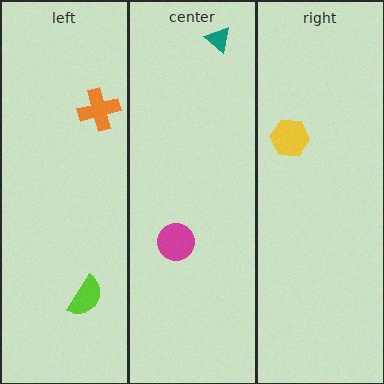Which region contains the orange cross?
The left region.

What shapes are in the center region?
The teal triangle, the magenta circle.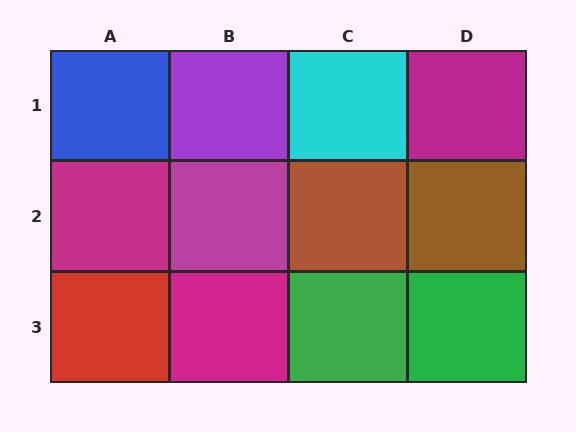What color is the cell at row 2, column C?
Brown.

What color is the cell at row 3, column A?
Red.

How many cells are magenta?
4 cells are magenta.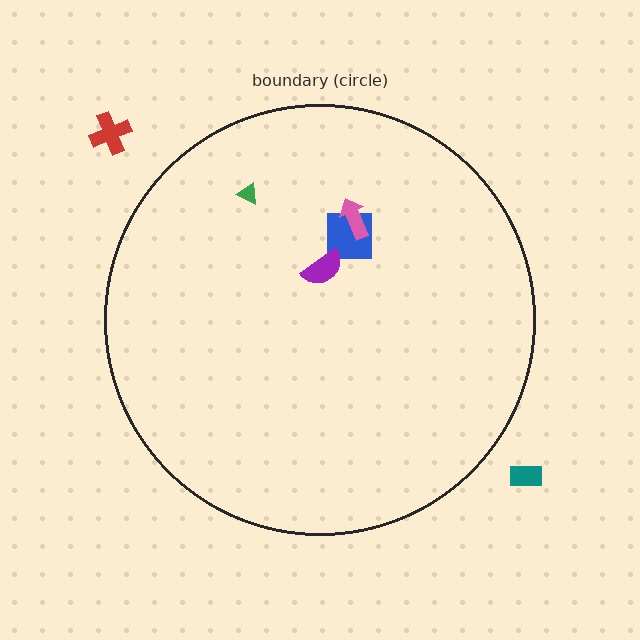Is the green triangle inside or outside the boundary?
Inside.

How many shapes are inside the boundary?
4 inside, 2 outside.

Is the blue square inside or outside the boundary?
Inside.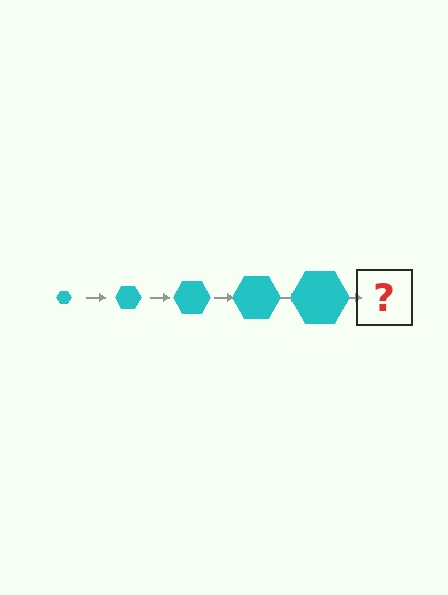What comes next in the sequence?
The next element should be a cyan hexagon, larger than the previous one.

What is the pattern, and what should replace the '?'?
The pattern is that the hexagon gets progressively larger each step. The '?' should be a cyan hexagon, larger than the previous one.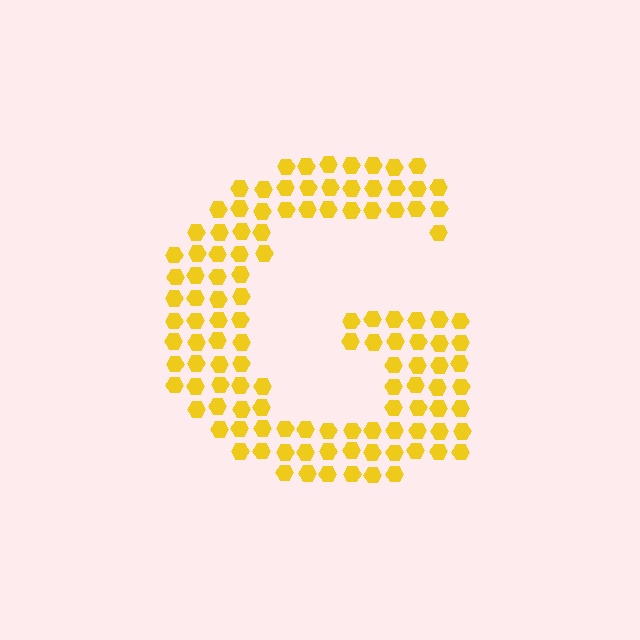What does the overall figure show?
The overall figure shows the letter G.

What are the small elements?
The small elements are hexagons.